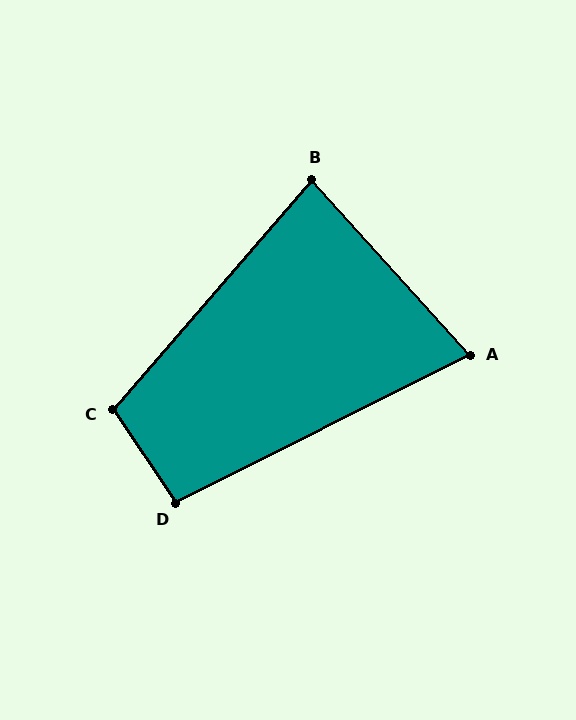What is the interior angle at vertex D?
Approximately 97 degrees (obtuse).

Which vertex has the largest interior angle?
C, at approximately 105 degrees.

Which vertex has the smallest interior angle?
A, at approximately 75 degrees.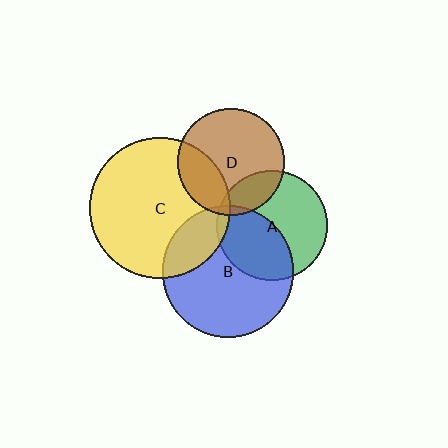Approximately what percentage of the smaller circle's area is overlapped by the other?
Approximately 25%.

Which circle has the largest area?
Circle C (yellow).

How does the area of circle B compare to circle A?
Approximately 1.4 times.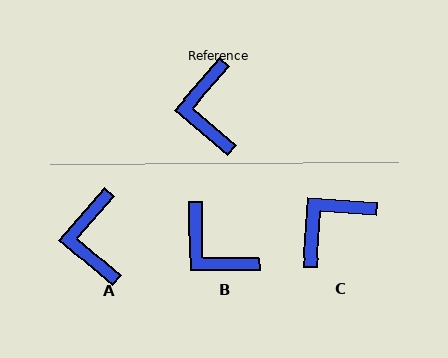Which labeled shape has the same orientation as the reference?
A.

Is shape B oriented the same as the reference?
No, it is off by about 41 degrees.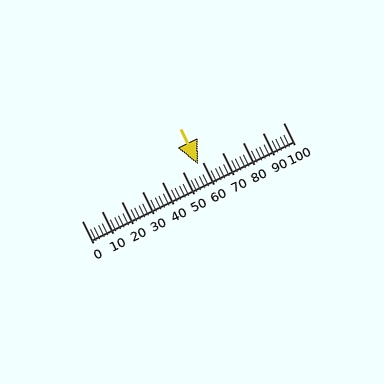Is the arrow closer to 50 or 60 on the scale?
The arrow is closer to 60.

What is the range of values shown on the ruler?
The ruler shows values from 0 to 100.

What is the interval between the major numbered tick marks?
The major tick marks are spaced 10 units apart.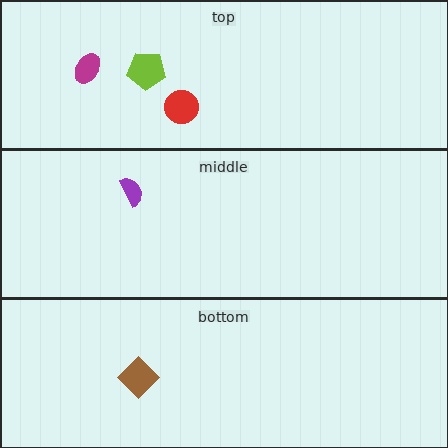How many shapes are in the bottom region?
1.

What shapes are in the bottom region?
The brown diamond.